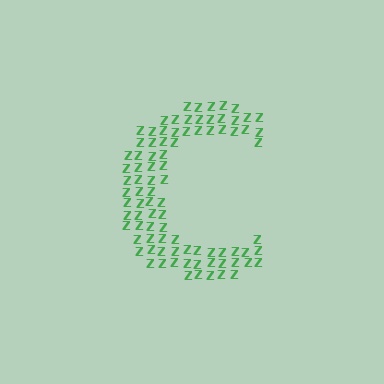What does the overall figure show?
The overall figure shows the letter C.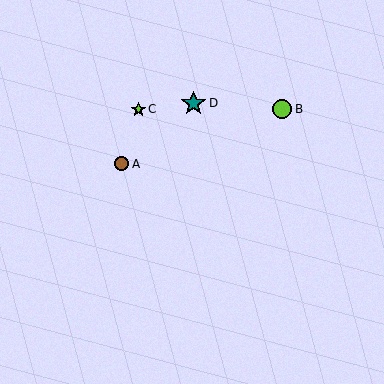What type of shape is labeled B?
Shape B is a lime circle.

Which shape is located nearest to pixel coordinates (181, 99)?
The teal star (labeled D) at (194, 103) is nearest to that location.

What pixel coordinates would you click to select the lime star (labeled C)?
Click at (138, 109) to select the lime star C.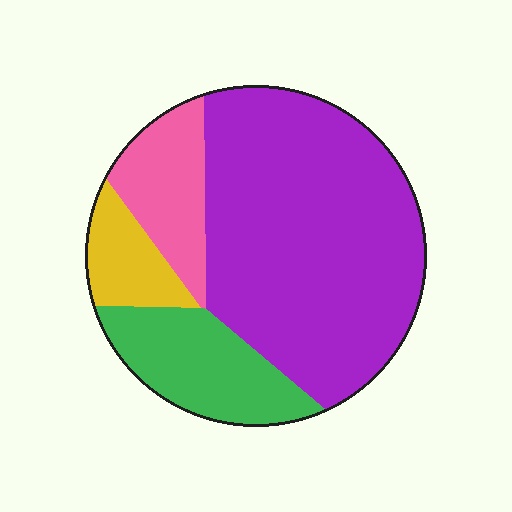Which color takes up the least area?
Yellow, at roughly 10%.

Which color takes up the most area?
Purple, at roughly 60%.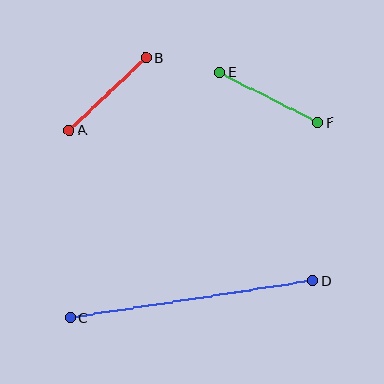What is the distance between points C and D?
The distance is approximately 246 pixels.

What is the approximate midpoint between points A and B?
The midpoint is at approximately (108, 94) pixels.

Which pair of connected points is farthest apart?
Points C and D are farthest apart.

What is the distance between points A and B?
The distance is approximately 105 pixels.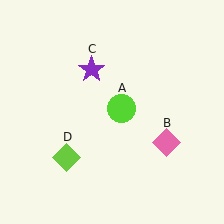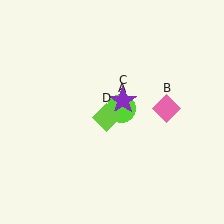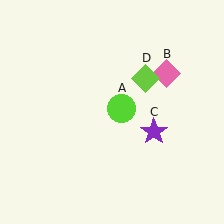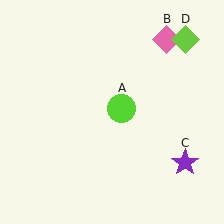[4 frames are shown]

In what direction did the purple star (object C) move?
The purple star (object C) moved down and to the right.